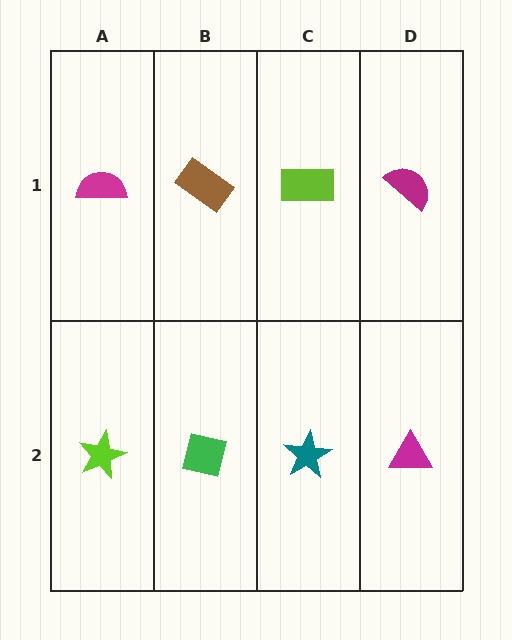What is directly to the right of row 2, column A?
A green square.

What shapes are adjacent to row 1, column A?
A lime star (row 2, column A), a brown rectangle (row 1, column B).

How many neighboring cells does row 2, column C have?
3.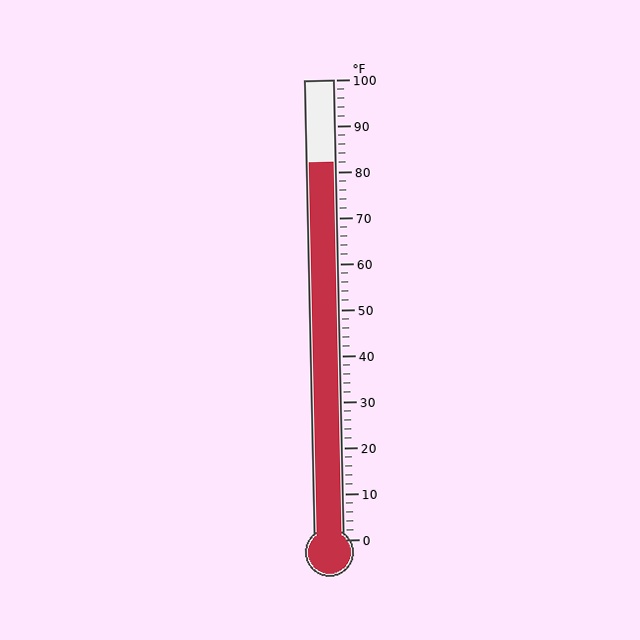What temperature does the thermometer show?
The thermometer shows approximately 82°F.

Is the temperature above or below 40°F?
The temperature is above 40°F.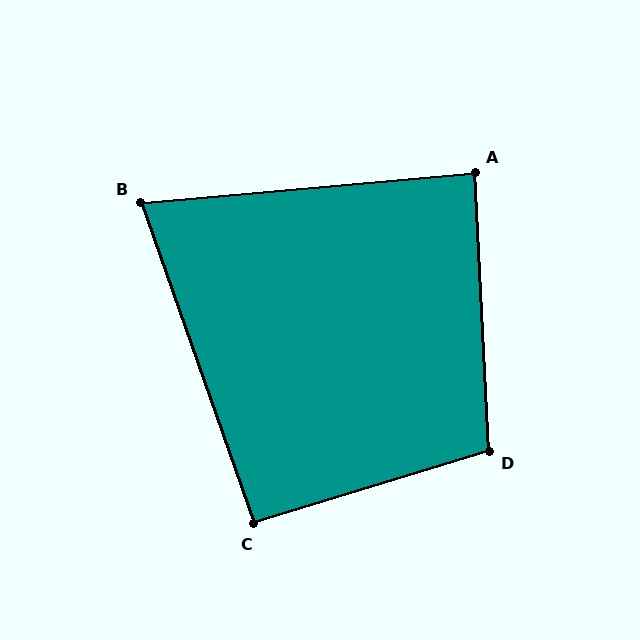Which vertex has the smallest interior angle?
B, at approximately 76 degrees.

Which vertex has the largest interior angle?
D, at approximately 104 degrees.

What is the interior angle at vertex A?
Approximately 88 degrees (approximately right).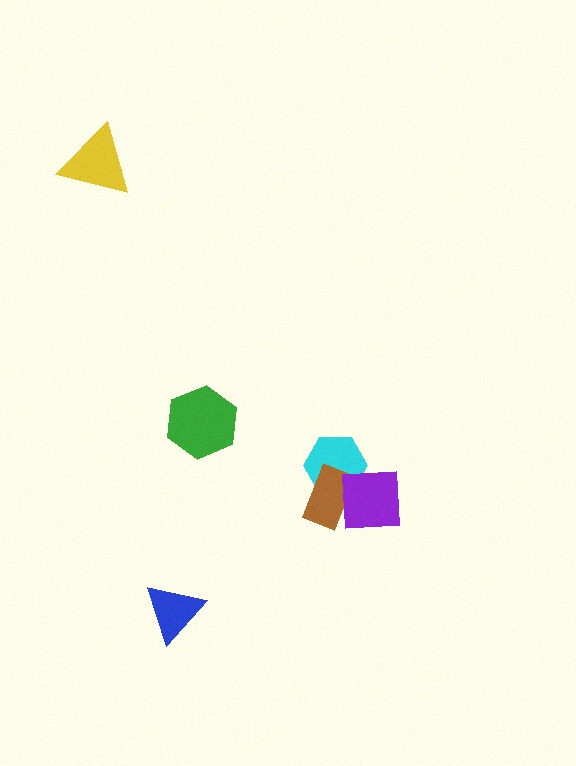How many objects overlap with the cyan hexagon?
2 objects overlap with the cyan hexagon.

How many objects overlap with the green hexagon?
0 objects overlap with the green hexagon.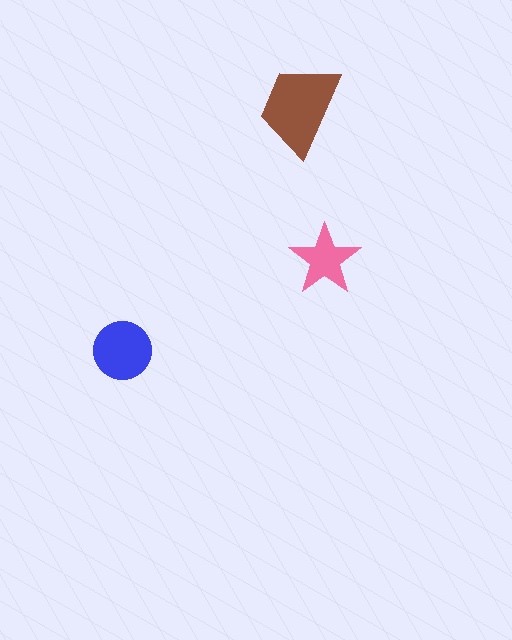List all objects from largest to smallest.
The brown trapezoid, the blue circle, the pink star.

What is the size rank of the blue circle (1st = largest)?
2nd.